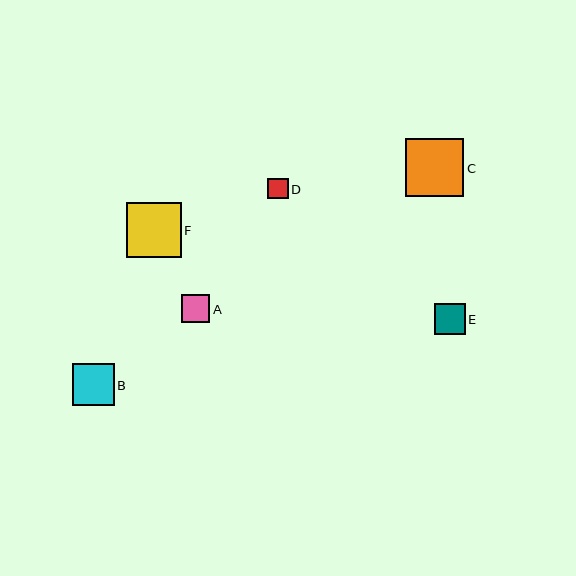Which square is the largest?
Square C is the largest with a size of approximately 58 pixels.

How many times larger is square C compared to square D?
Square C is approximately 2.8 times the size of square D.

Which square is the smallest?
Square D is the smallest with a size of approximately 21 pixels.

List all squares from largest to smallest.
From largest to smallest: C, F, B, E, A, D.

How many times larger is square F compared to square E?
Square F is approximately 1.8 times the size of square E.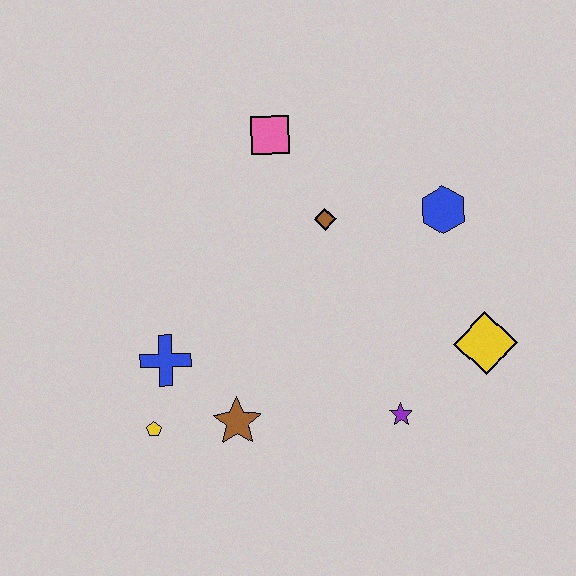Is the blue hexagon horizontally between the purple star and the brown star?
No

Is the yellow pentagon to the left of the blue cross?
Yes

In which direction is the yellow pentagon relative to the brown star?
The yellow pentagon is to the left of the brown star.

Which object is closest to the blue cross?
The yellow pentagon is closest to the blue cross.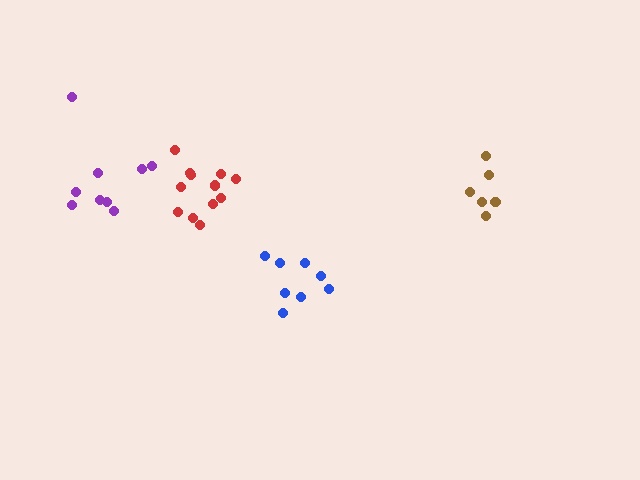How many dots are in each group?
Group 1: 12 dots, Group 2: 6 dots, Group 3: 8 dots, Group 4: 9 dots (35 total).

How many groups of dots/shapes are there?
There are 4 groups.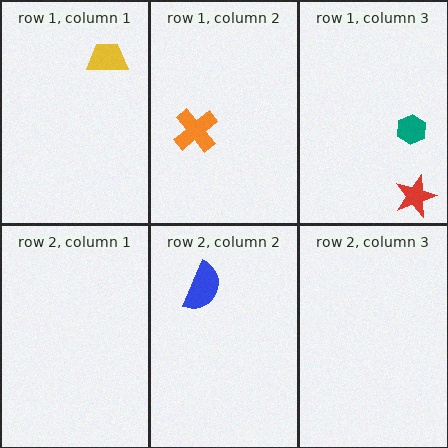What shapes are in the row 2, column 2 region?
The blue semicircle.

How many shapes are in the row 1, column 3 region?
2.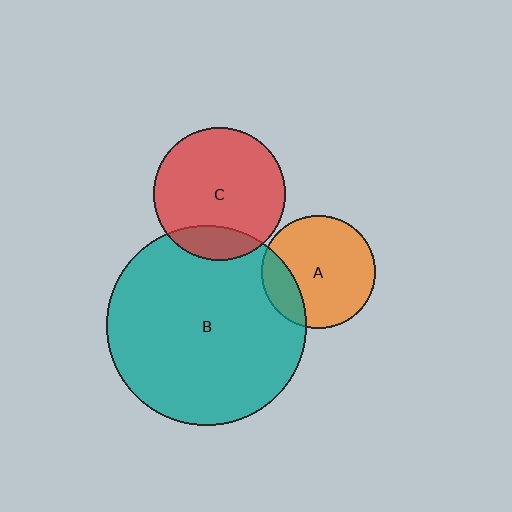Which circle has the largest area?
Circle B (teal).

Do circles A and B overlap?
Yes.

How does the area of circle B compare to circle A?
Approximately 3.1 times.